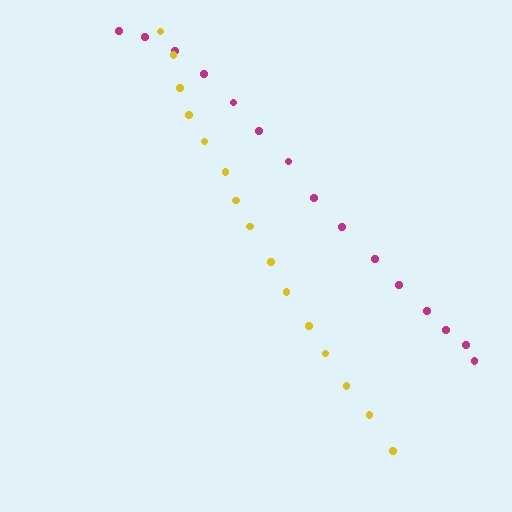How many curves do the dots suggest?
There are 2 distinct paths.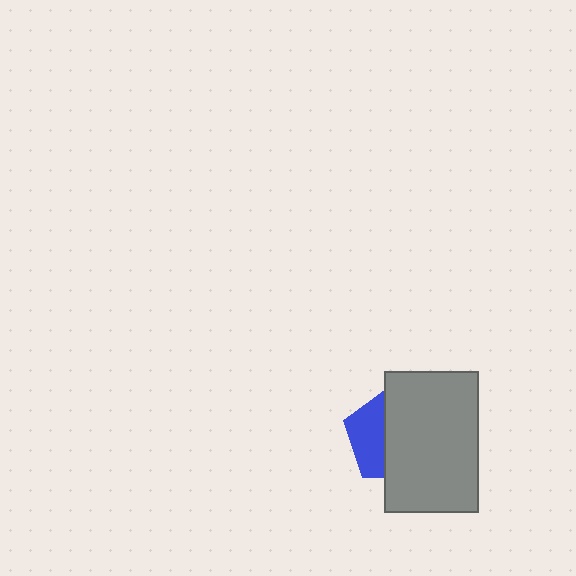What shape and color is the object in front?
The object in front is a gray rectangle.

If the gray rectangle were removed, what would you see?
You would see the complete blue pentagon.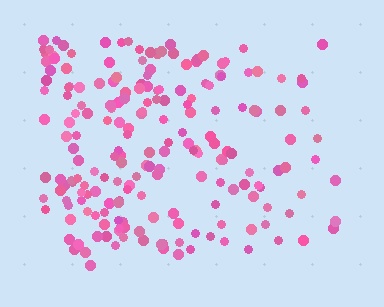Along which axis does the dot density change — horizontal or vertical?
Horizontal.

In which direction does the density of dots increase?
From right to left, with the left side densest.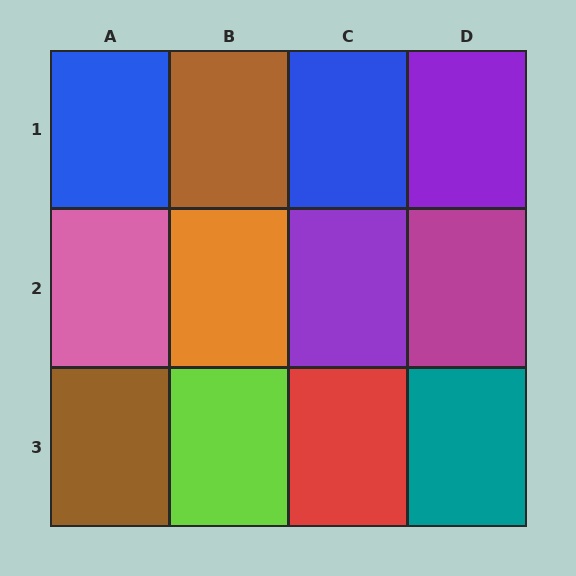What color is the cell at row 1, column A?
Blue.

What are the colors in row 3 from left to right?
Brown, lime, red, teal.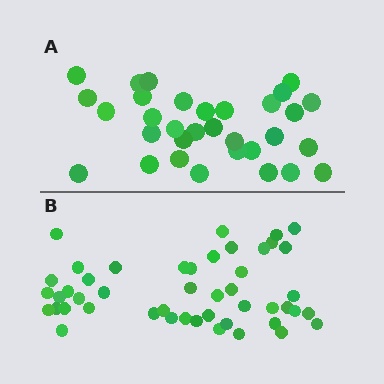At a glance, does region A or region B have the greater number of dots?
Region B (the bottom region) has more dots.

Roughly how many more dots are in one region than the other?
Region B has approximately 15 more dots than region A.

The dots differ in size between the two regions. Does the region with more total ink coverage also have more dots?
No. Region A has more total ink coverage because its dots are larger, but region B actually contains more individual dots. Total area can be misleading — the number of items is what matters here.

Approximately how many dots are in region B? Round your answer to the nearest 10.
About 50 dots. (The exact count is 47, which rounds to 50.)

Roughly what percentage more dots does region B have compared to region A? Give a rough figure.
About 45% more.